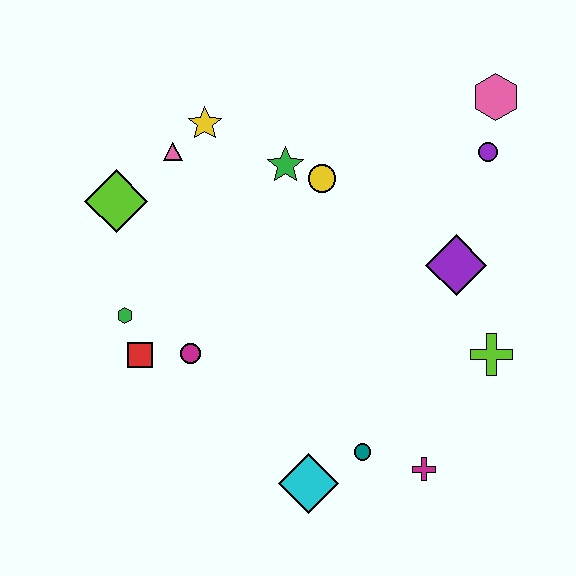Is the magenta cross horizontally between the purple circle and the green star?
Yes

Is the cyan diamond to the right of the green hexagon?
Yes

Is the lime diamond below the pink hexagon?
Yes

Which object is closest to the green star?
The yellow circle is closest to the green star.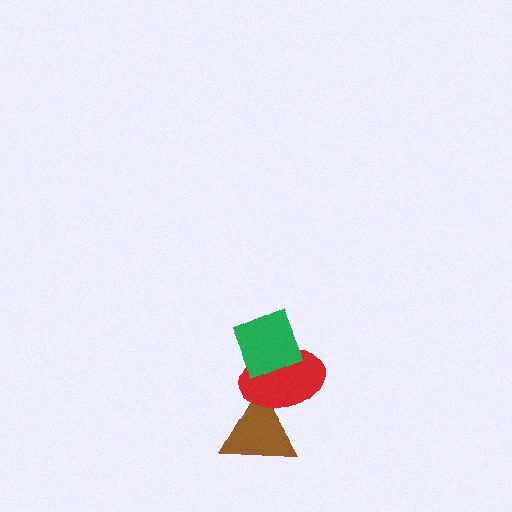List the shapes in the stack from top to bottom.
From top to bottom: the green diamond, the red ellipse, the brown triangle.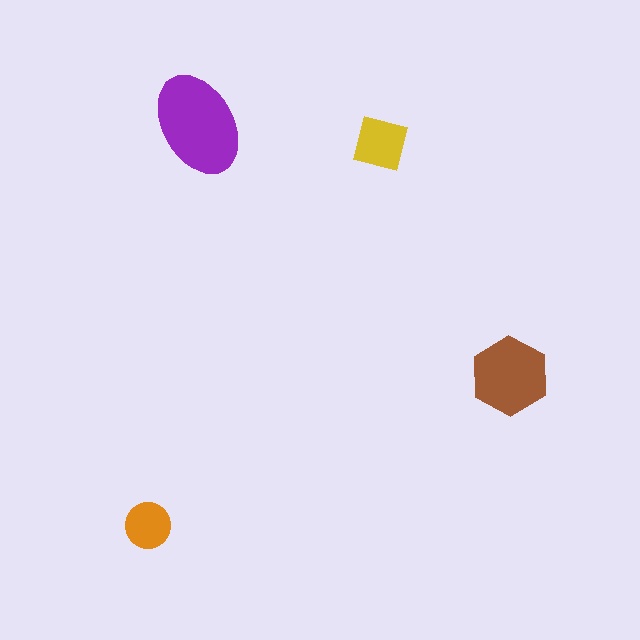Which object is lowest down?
The orange circle is bottommost.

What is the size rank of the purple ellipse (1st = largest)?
1st.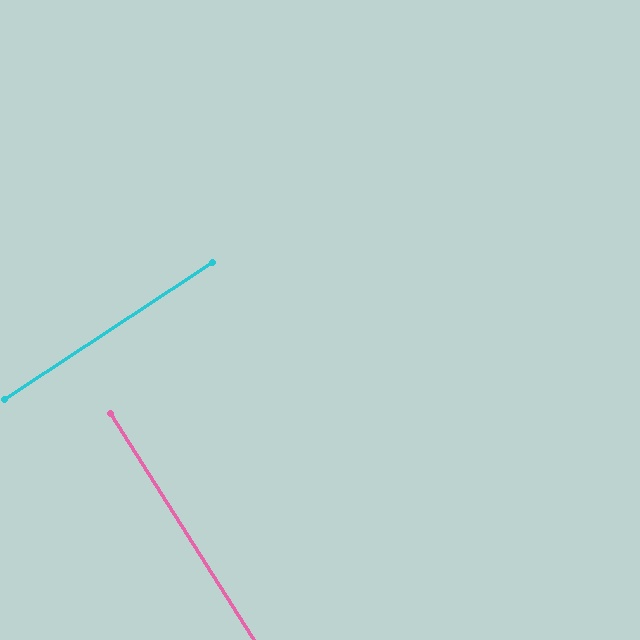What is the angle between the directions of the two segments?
Approximately 89 degrees.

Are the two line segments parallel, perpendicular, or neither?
Perpendicular — they meet at approximately 89°.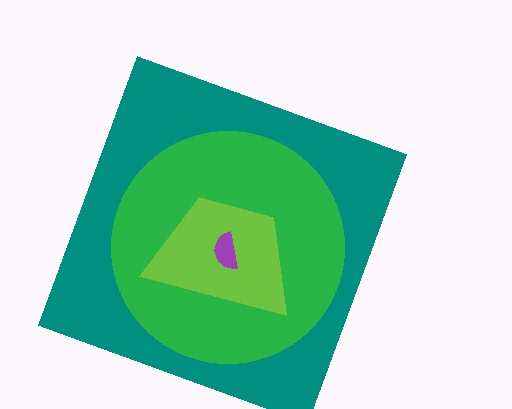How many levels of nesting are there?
4.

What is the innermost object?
The purple semicircle.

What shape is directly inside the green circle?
The lime trapezoid.